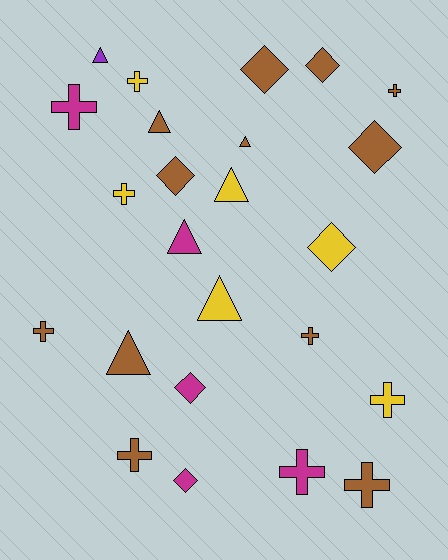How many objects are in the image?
There are 24 objects.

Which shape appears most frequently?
Cross, with 10 objects.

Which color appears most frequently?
Brown, with 12 objects.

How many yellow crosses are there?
There are 3 yellow crosses.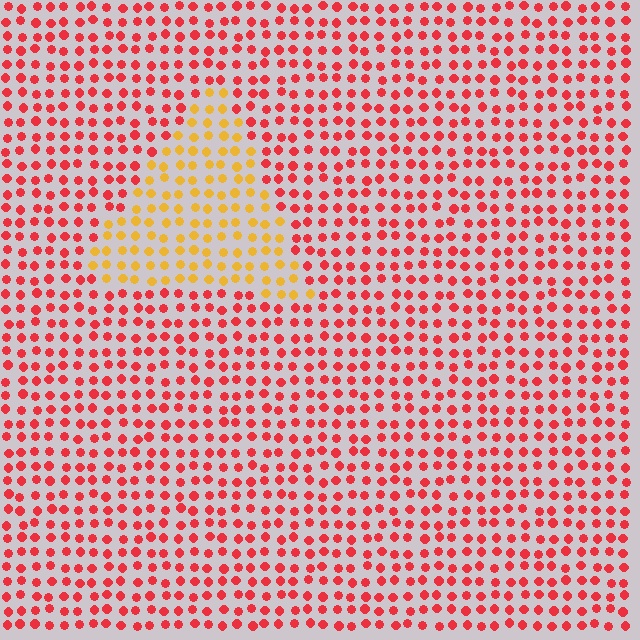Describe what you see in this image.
The image is filled with small red elements in a uniform arrangement. A triangle-shaped region is visible where the elements are tinted to a slightly different hue, forming a subtle color boundary.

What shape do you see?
I see a triangle.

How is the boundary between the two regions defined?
The boundary is defined purely by a slight shift in hue (about 47 degrees). Spacing, size, and orientation are identical on both sides.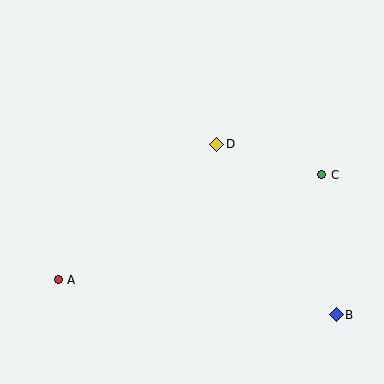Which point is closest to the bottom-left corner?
Point A is closest to the bottom-left corner.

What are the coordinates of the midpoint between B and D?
The midpoint between B and D is at (277, 230).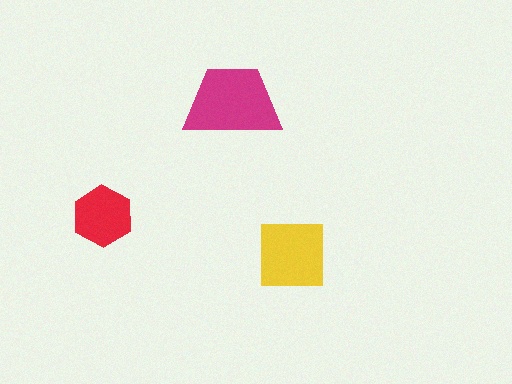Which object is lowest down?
The yellow square is bottommost.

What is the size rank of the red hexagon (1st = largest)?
3rd.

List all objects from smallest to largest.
The red hexagon, the yellow square, the magenta trapezoid.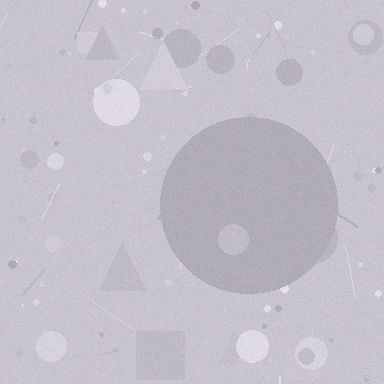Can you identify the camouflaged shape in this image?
The camouflaged shape is a circle.